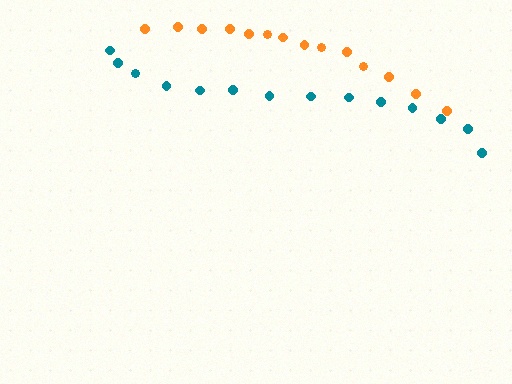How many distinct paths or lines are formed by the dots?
There are 2 distinct paths.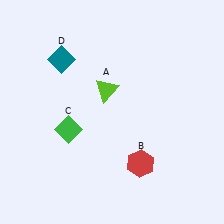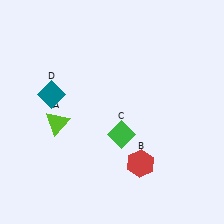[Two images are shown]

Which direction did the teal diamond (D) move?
The teal diamond (D) moved down.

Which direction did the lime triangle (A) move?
The lime triangle (A) moved left.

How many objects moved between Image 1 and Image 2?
3 objects moved between the two images.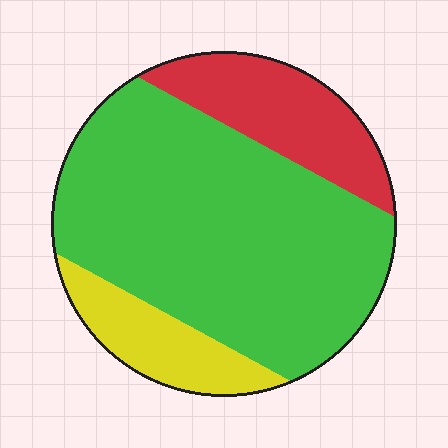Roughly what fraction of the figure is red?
Red takes up about one fifth (1/5) of the figure.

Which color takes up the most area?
Green, at roughly 65%.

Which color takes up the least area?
Yellow, at roughly 15%.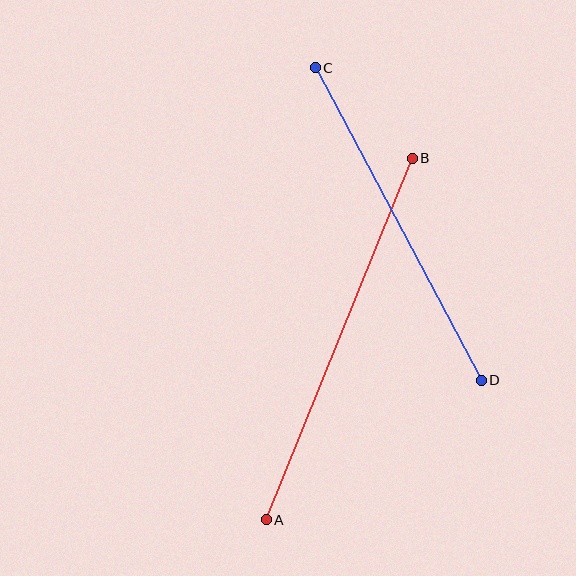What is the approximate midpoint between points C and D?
The midpoint is at approximately (398, 224) pixels.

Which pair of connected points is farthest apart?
Points A and B are farthest apart.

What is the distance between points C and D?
The distance is approximately 354 pixels.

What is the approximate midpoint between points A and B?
The midpoint is at approximately (339, 339) pixels.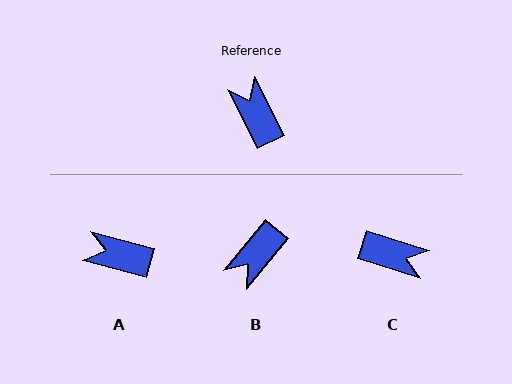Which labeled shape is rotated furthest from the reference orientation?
C, about 134 degrees away.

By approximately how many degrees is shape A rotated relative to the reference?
Approximately 48 degrees counter-clockwise.